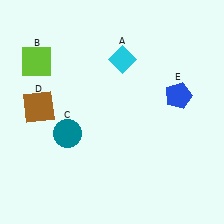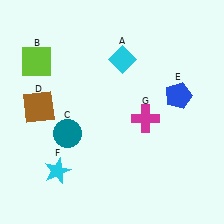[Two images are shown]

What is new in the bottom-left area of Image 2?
A cyan star (F) was added in the bottom-left area of Image 2.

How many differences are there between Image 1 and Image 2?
There are 2 differences between the two images.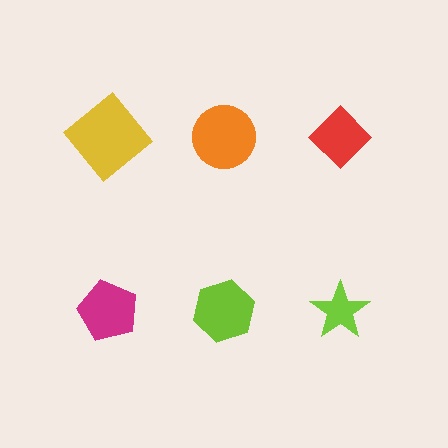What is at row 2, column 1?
A magenta pentagon.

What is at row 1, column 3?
A red diamond.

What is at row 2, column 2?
A lime hexagon.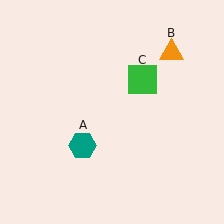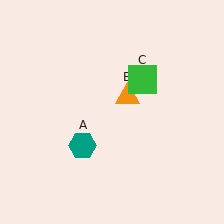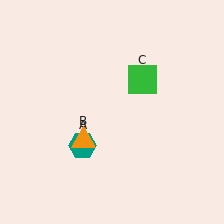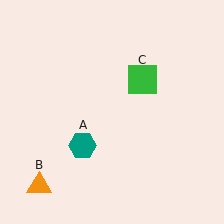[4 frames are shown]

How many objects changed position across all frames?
1 object changed position: orange triangle (object B).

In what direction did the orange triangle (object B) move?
The orange triangle (object B) moved down and to the left.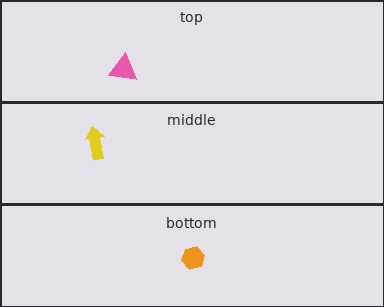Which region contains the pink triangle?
The top region.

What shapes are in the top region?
The pink triangle.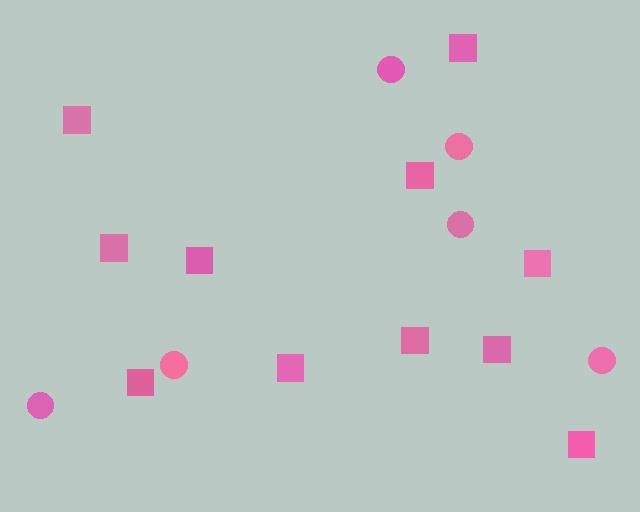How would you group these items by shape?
There are 2 groups: one group of squares (11) and one group of circles (6).